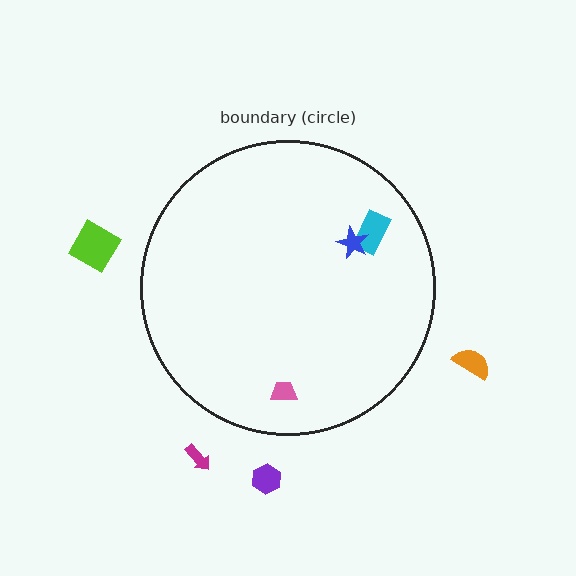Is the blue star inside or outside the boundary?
Inside.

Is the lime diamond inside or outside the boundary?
Outside.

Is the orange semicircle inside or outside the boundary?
Outside.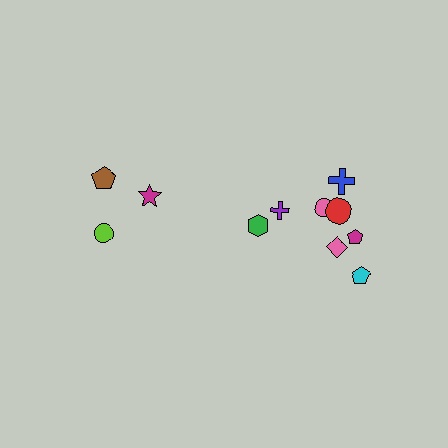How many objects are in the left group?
There are 3 objects.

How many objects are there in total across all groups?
There are 11 objects.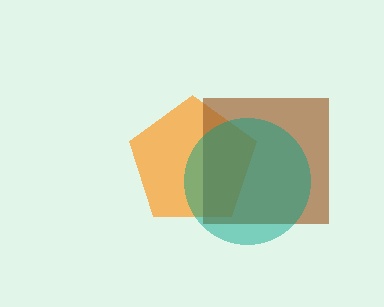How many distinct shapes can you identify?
There are 3 distinct shapes: an orange pentagon, a brown square, a teal circle.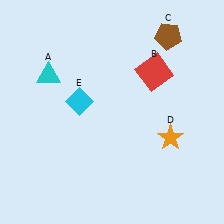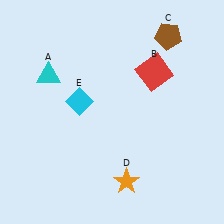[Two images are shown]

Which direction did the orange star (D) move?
The orange star (D) moved left.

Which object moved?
The orange star (D) moved left.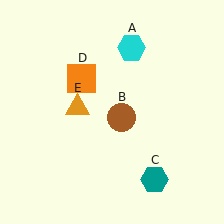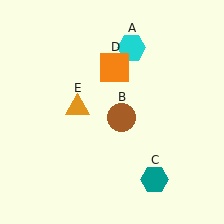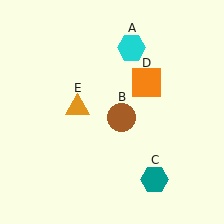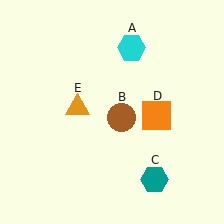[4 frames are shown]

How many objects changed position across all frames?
1 object changed position: orange square (object D).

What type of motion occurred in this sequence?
The orange square (object D) rotated clockwise around the center of the scene.